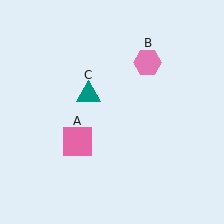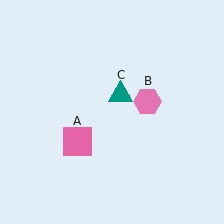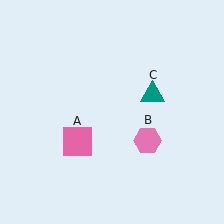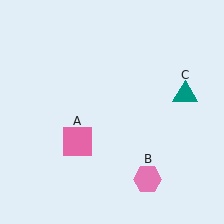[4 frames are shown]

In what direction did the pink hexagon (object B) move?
The pink hexagon (object B) moved down.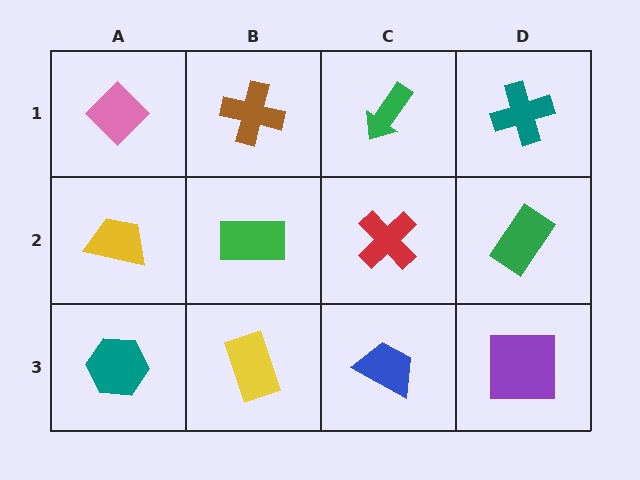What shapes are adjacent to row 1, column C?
A red cross (row 2, column C), a brown cross (row 1, column B), a teal cross (row 1, column D).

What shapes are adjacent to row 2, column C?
A green arrow (row 1, column C), a blue trapezoid (row 3, column C), a green rectangle (row 2, column B), a green rectangle (row 2, column D).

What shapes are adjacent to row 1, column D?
A green rectangle (row 2, column D), a green arrow (row 1, column C).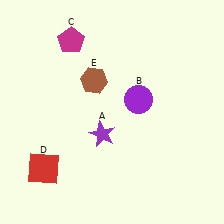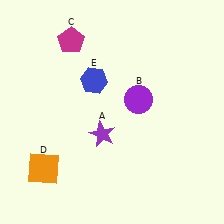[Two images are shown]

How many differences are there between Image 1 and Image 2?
There are 2 differences between the two images.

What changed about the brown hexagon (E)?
In Image 1, E is brown. In Image 2, it changed to blue.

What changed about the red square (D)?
In Image 1, D is red. In Image 2, it changed to orange.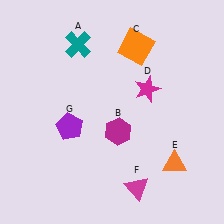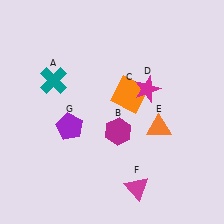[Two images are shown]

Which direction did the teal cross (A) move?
The teal cross (A) moved down.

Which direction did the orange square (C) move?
The orange square (C) moved down.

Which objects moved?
The objects that moved are: the teal cross (A), the orange square (C), the orange triangle (E).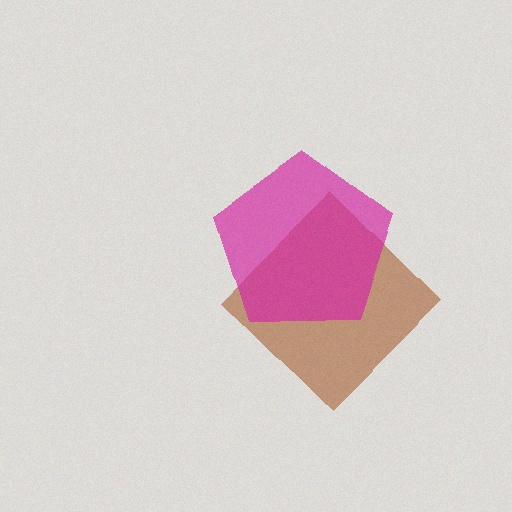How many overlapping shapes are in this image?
There are 2 overlapping shapes in the image.